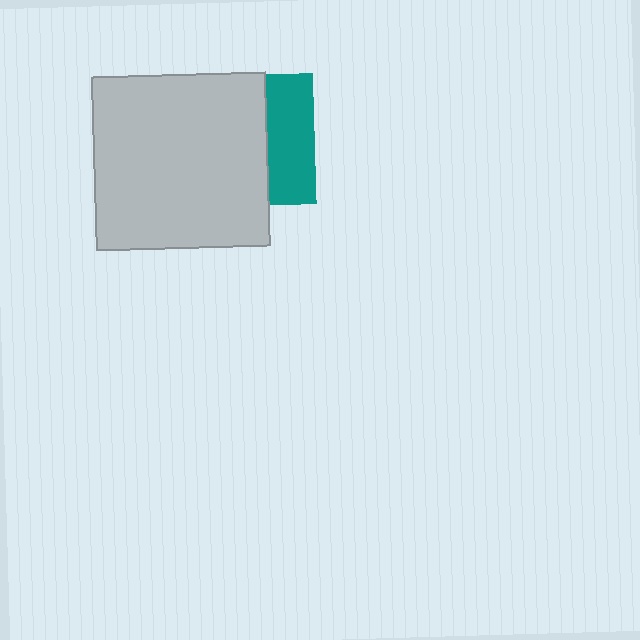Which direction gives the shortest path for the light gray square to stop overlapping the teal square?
Moving left gives the shortest separation.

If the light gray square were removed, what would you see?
You would see the complete teal square.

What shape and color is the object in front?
The object in front is a light gray square.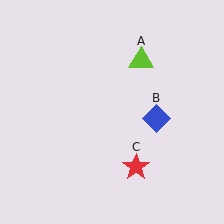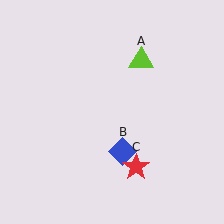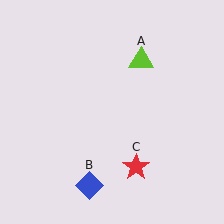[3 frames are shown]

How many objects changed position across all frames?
1 object changed position: blue diamond (object B).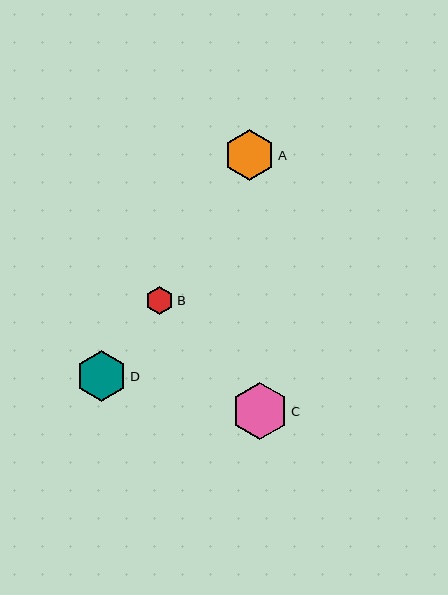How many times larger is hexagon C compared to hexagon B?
Hexagon C is approximately 2.0 times the size of hexagon B.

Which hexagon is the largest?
Hexagon C is the largest with a size of approximately 57 pixels.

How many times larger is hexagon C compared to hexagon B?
Hexagon C is approximately 2.0 times the size of hexagon B.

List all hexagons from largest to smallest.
From largest to smallest: C, D, A, B.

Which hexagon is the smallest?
Hexagon B is the smallest with a size of approximately 28 pixels.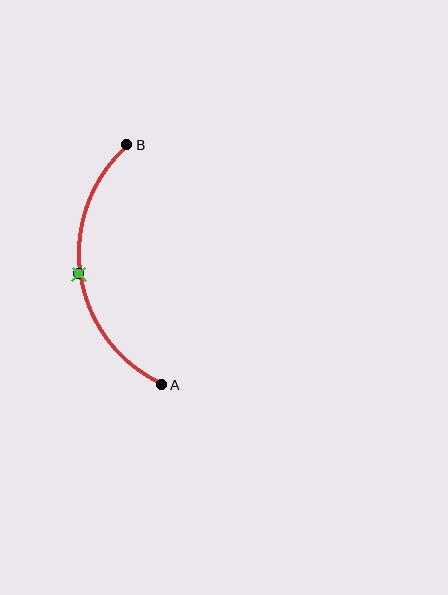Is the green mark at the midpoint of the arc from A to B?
Yes. The green mark lies on the arc at equal arc-length from both A and B — it is the arc midpoint.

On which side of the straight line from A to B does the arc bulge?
The arc bulges to the left of the straight line connecting A and B.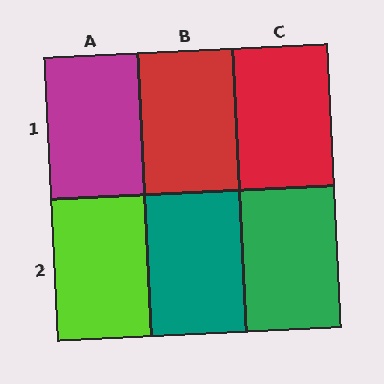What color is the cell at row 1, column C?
Red.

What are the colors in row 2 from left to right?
Lime, teal, green.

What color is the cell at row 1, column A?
Magenta.